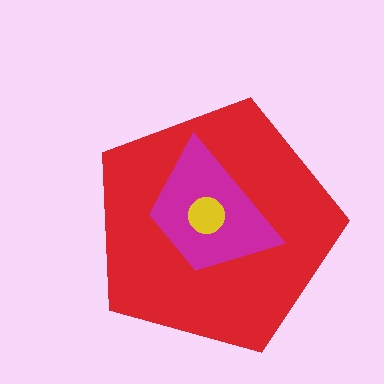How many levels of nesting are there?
3.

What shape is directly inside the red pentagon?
The magenta trapezoid.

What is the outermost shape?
The red pentagon.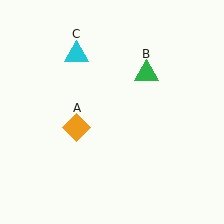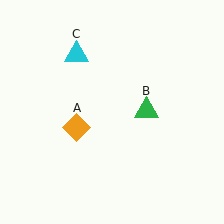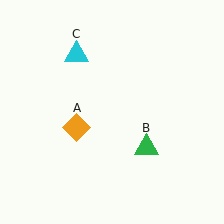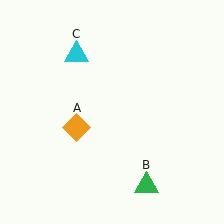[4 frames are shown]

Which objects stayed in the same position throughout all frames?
Orange diamond (object A) and cyan triangle (object C) remained stationary.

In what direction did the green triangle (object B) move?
The green triangle (object B) moved down.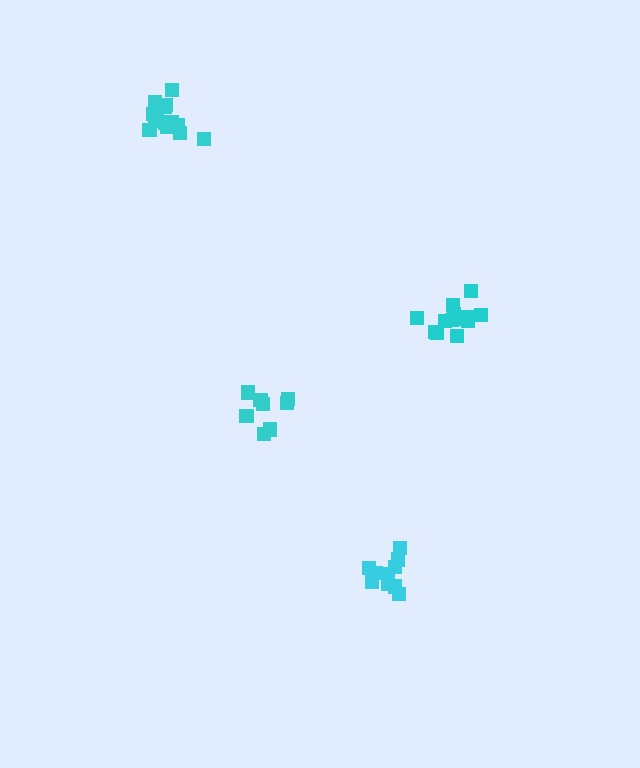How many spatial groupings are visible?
There are 4 spatial groupings.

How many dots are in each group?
Group 1: 13 dots, Group 2: 8 dots, Group 3: 10 dots, Group 4: 14 dots (45 total).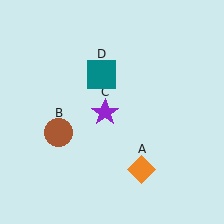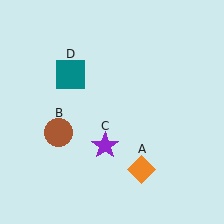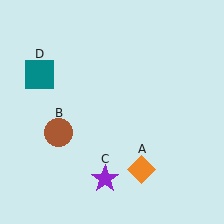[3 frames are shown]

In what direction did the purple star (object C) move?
The purple star (object C) moved down.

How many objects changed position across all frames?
2 objects changed position: purple star (object C), teal square (object D).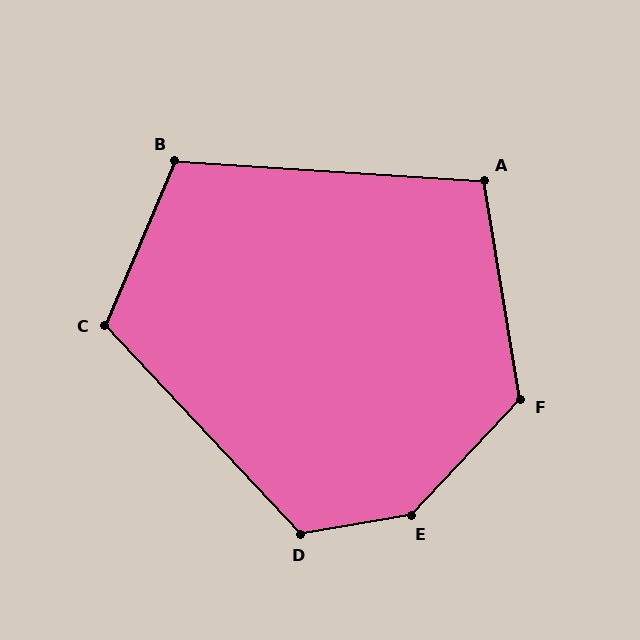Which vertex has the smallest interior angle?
A, at approximately 103 degrees.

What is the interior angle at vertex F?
Approximately 127 degrees (obtuse).